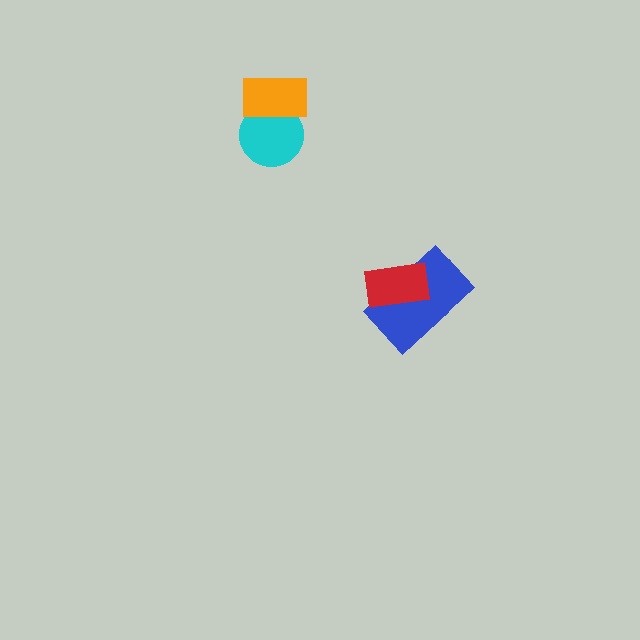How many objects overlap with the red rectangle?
1 object overlaps with the red rectangle.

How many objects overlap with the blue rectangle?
1 object overlaps with the blue rectangle.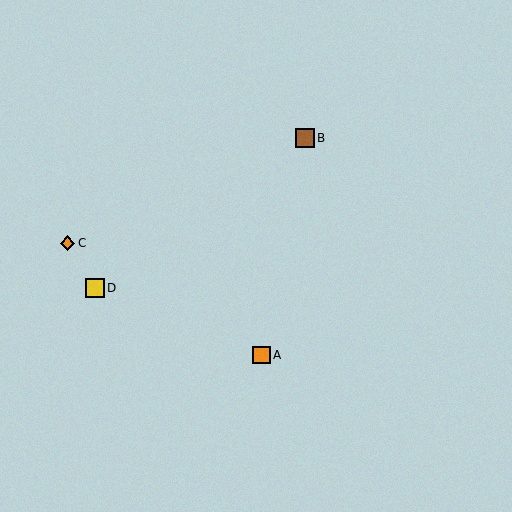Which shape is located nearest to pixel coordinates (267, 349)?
The orange square (labeled A) at (261, 355) is nearest to that location.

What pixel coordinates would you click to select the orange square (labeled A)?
Click at (261, 355) to select the orange square A.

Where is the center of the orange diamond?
The center of the orange diamond is at (68, 243).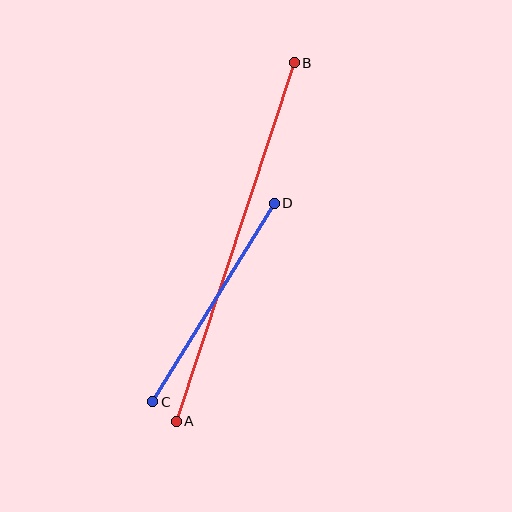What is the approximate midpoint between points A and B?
The midpoint is at approximately (235, 242) pixels.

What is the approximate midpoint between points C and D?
The midpoint is at approximately (214, 303) pixels.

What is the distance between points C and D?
The distance is approximately 233 pixels.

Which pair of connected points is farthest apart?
Points A and B are farthest apart.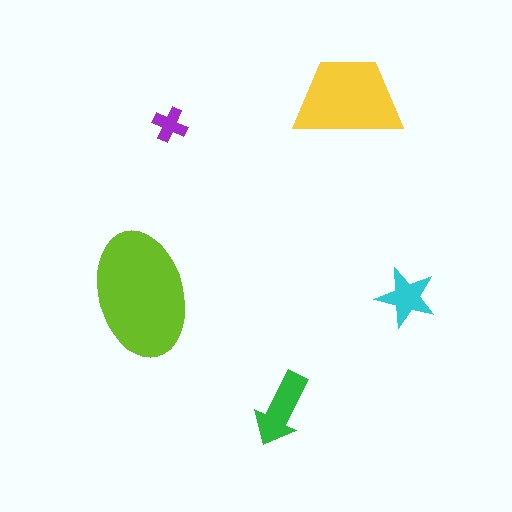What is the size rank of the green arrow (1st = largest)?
3rd.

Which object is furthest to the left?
The lime ellipse is leftmost.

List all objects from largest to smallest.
The lime ellipse, the yellow trapezoid, the green arrow, the cyan star, the purple cross.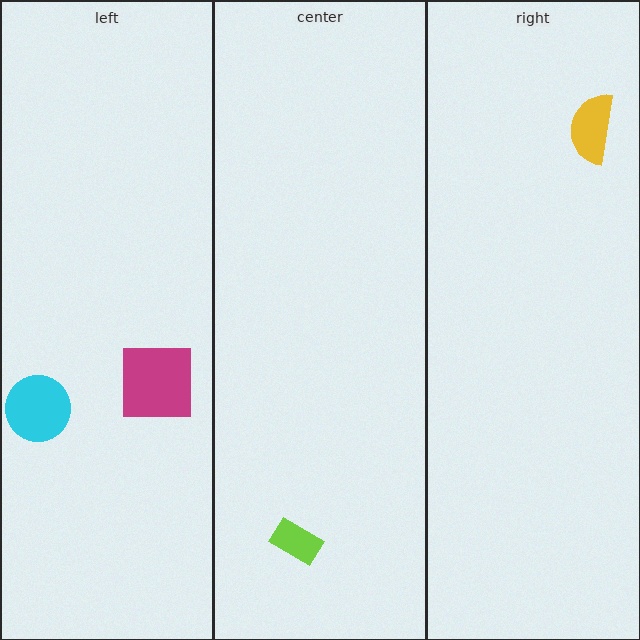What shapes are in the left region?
The magenta square, the cyan circle.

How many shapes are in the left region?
2.